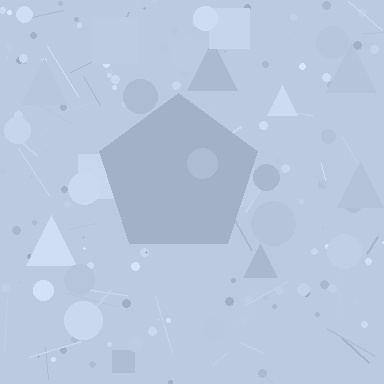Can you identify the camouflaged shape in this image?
The camouflaged shape is a pentagon.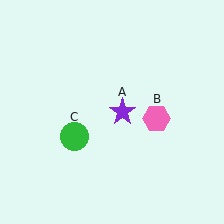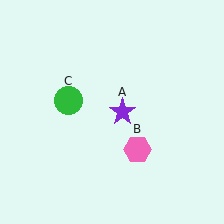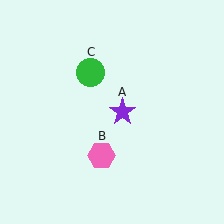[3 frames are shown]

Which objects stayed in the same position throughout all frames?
Purple star (object A) remained stationary.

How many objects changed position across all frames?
2 objects changed position: pink hexagon (object B), green circle (object C).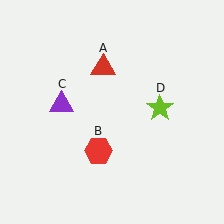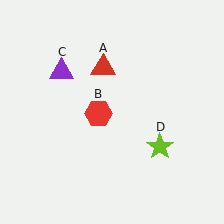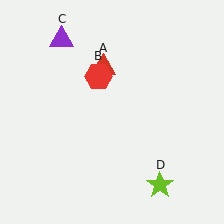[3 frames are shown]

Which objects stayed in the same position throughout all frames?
Red triangle (object A) remained stationary.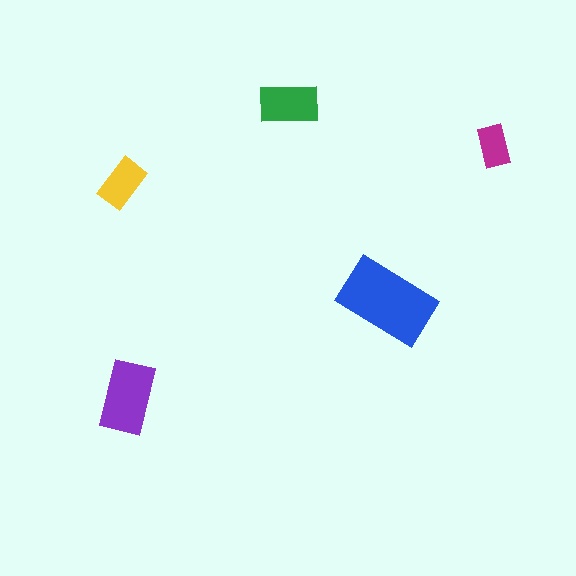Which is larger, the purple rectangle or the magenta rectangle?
The purple one.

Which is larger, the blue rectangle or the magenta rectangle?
The blue one.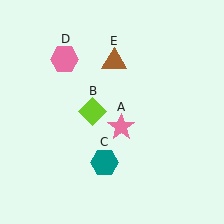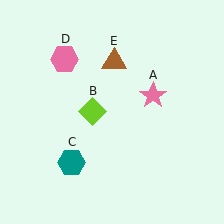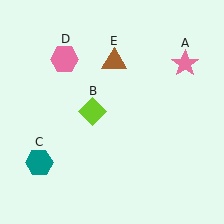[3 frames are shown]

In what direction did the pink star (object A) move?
The pink star (object A) moved up and to the right.